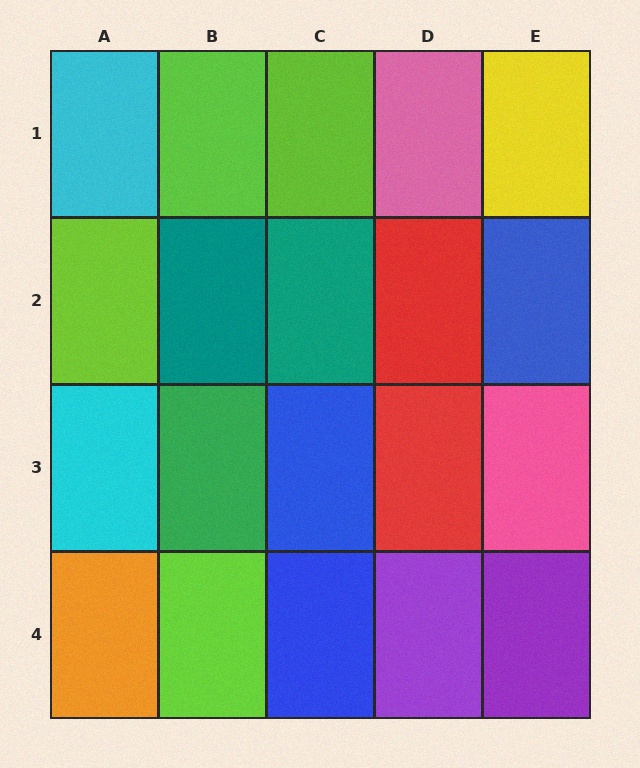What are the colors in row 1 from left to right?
Cyan, lime, lime, pink, yellow.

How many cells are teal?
2 cells are teal.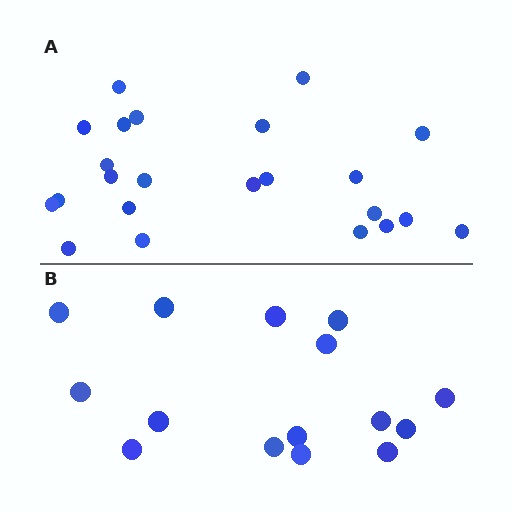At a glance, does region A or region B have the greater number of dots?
Region A (the top region) has more dots.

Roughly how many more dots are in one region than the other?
Region A has roughly 8 or so more dots than region B.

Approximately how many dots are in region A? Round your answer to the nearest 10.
About 20 dots. (The exact count is 23, which rounds to 20.)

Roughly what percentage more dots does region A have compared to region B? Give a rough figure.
About 55% more.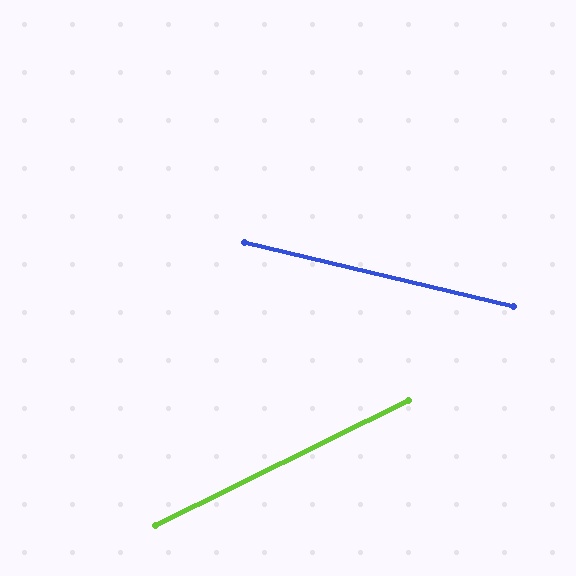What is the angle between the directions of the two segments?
Approximately 40 degrees.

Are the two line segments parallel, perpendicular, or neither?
Neither parallel nor perpendicular — they differ by about 40°.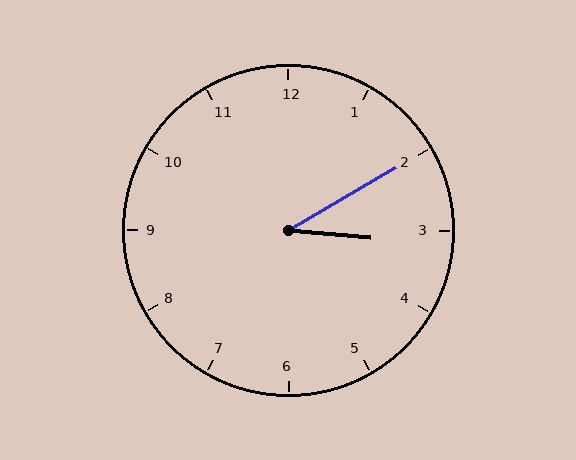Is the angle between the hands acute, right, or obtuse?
It is acute.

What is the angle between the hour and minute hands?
Approximately 35 degrees.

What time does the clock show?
3:10.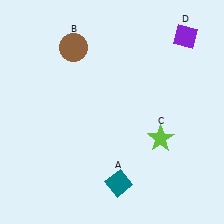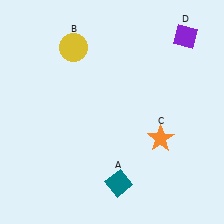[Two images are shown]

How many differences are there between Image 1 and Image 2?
There are 2 differences between the two images.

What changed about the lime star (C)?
In Image 1, C is lime. In Image 2, it changed to orange.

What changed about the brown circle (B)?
In Image 1, B is brown. In Image 2, it changed to yellow.